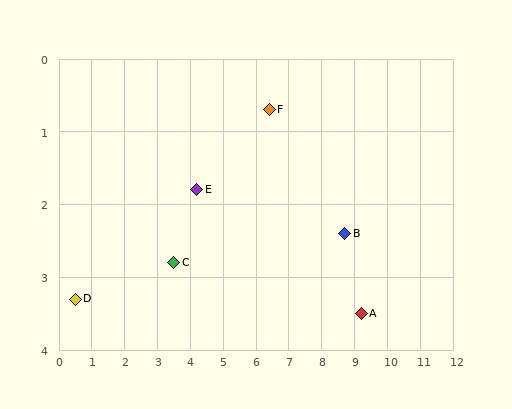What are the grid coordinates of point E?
Point E is at approximately (4.2, 1.8).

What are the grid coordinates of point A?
Point A is at approximately (9.2, 3.5).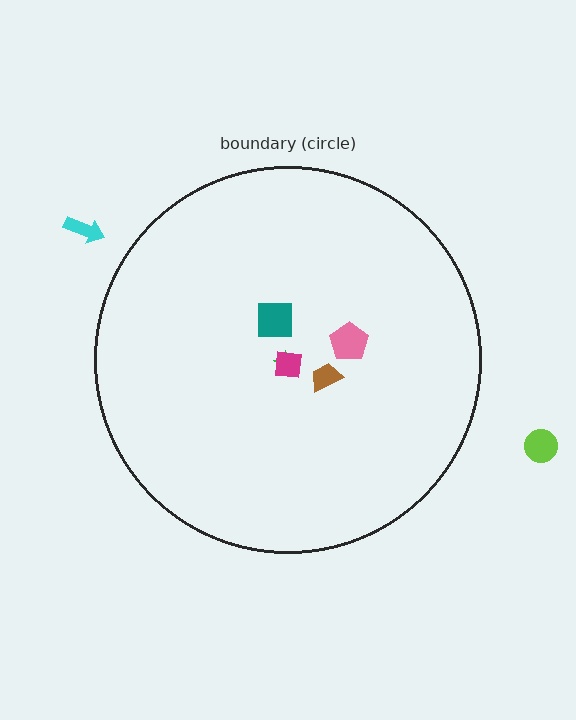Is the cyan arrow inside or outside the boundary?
Outside.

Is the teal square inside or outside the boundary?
Inside.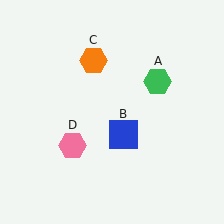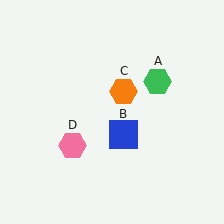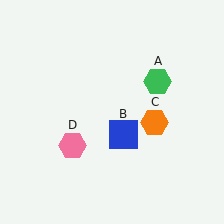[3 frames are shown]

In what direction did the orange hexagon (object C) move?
The orange hexagon (object C) moved down and to the right.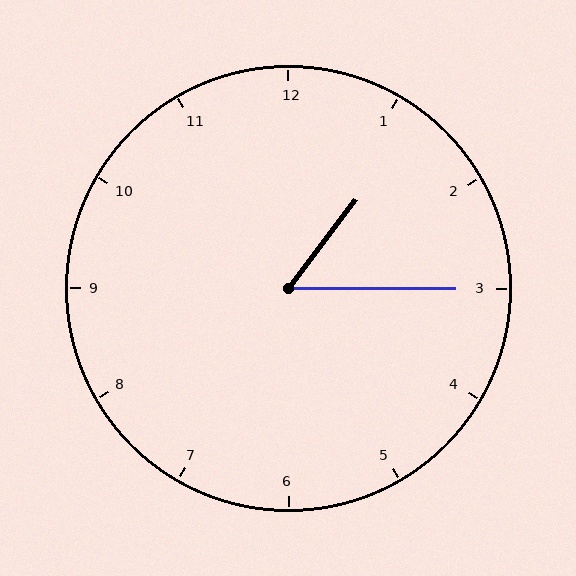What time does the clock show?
1:15.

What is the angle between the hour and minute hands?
Approximately 52 degrees.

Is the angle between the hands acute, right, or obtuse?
It is acute.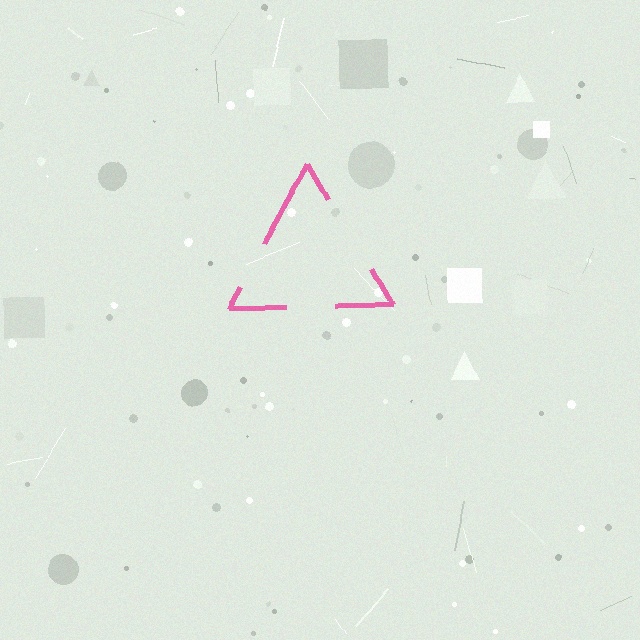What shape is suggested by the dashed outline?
The dashed outline suggests a triangle.